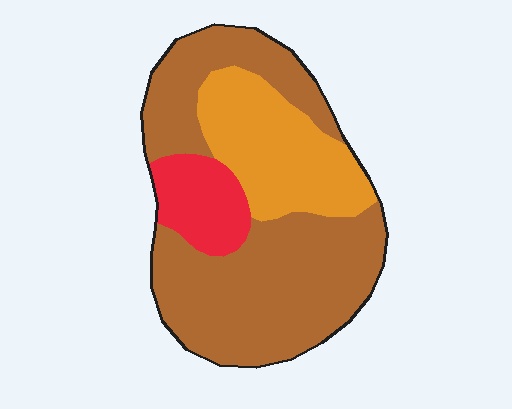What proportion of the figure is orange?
Orange takes up about one quarter (1/4) of the figure.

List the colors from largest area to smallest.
From largest to smallest: brown, orange, red.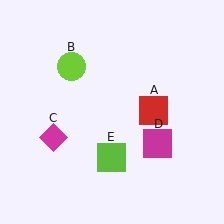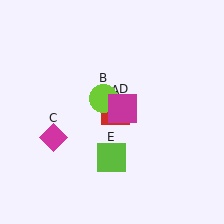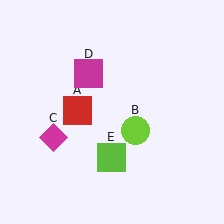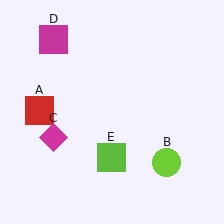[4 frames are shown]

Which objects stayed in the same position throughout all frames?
Magenta diamond (object C) and lime square (object E) remained stationary.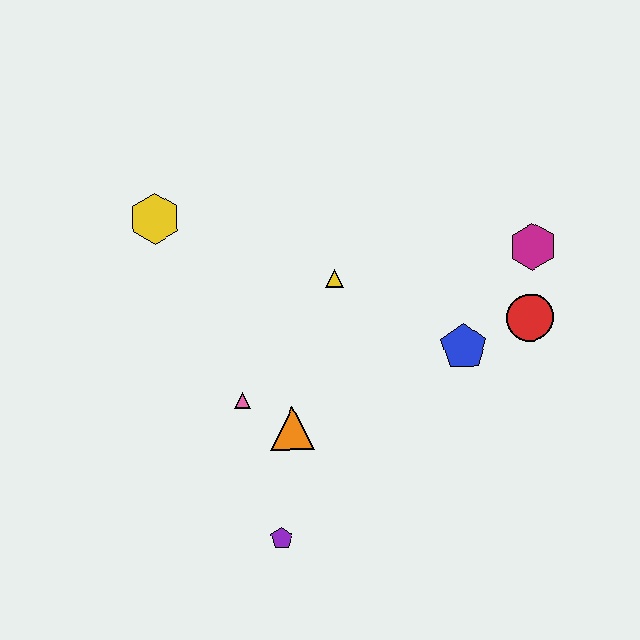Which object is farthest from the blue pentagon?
The yellow hexagon is farthest from the blue pentagon.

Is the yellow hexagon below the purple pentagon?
No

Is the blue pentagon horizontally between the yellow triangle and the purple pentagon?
No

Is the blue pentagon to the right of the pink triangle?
Yes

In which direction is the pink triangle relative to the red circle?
The pink triangle is to the left of the red circle.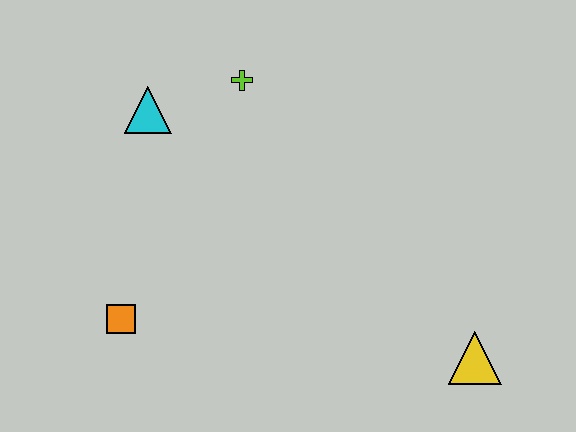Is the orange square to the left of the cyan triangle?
Yes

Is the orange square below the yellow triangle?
No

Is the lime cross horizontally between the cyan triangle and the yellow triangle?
Yes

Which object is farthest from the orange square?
The yellow triangle is farthest from the orange square.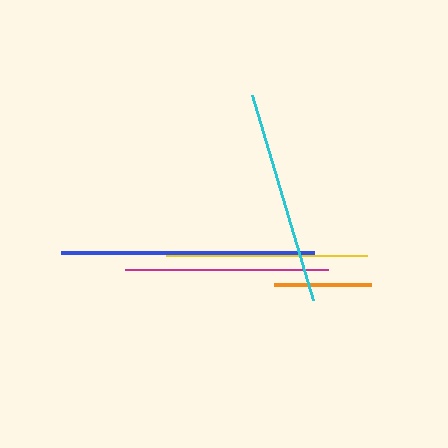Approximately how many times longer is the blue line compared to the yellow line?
The blue line is approximately 1.3 times the length of the yellow line.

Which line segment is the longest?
The blue line is the longest at approximately 253 pixels.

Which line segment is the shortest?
The orange line is the shortest at approximately 96 pixels.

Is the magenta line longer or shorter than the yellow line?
The magenta line is longer than the yellow line.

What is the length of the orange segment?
The orange segment is approximately 96 pixels long.